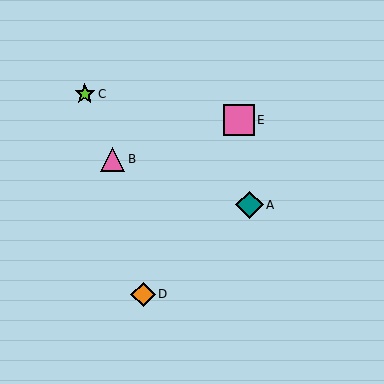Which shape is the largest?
The pink square (labeled E) is the largest.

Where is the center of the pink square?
The center of the pink square is at (239, 120).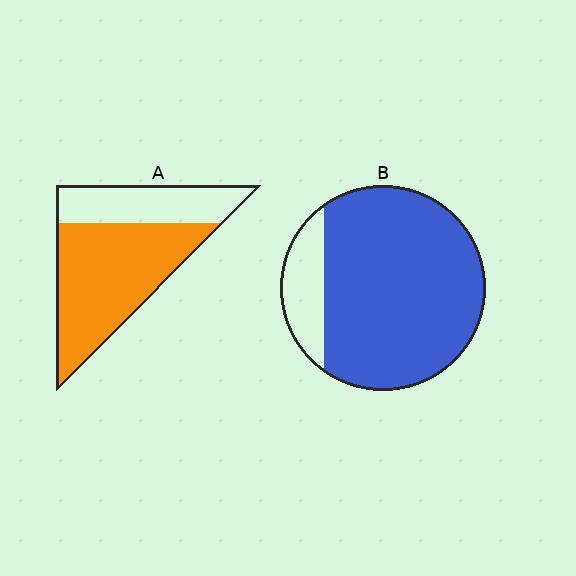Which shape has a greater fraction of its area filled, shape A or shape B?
Shape B.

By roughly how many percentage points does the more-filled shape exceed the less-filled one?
By roughly 20 percentage points (B over A).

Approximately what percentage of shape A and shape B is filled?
A is approximately 65% and B is approximately 85%.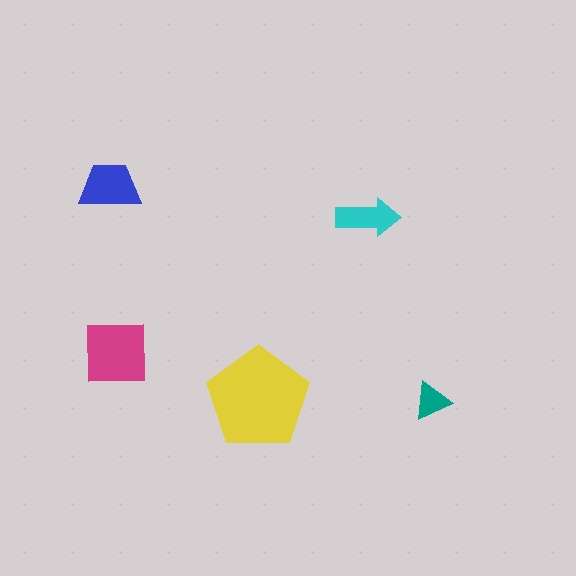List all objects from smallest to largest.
The teal triangle, the cyan arrow, the blue trapezoid, the magenta square, the yellow pentagon.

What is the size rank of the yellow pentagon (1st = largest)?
1st.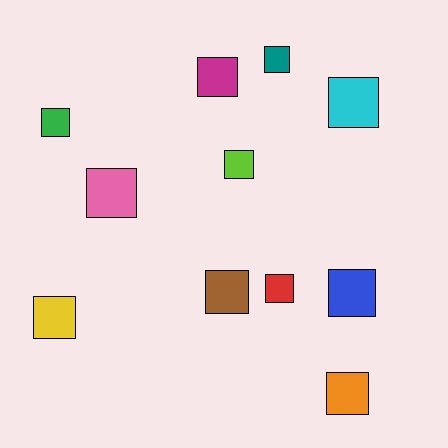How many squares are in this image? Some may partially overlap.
There are 11 squares.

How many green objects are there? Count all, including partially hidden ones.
There is 1 green object.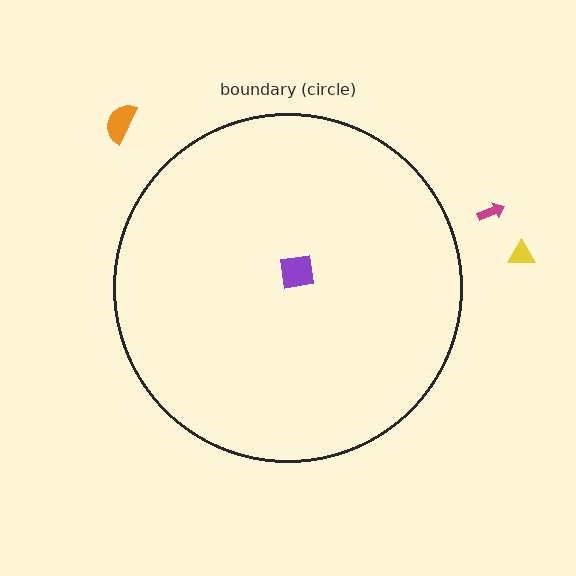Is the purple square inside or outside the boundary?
Inside.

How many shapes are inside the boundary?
1 inside, 3 outside.